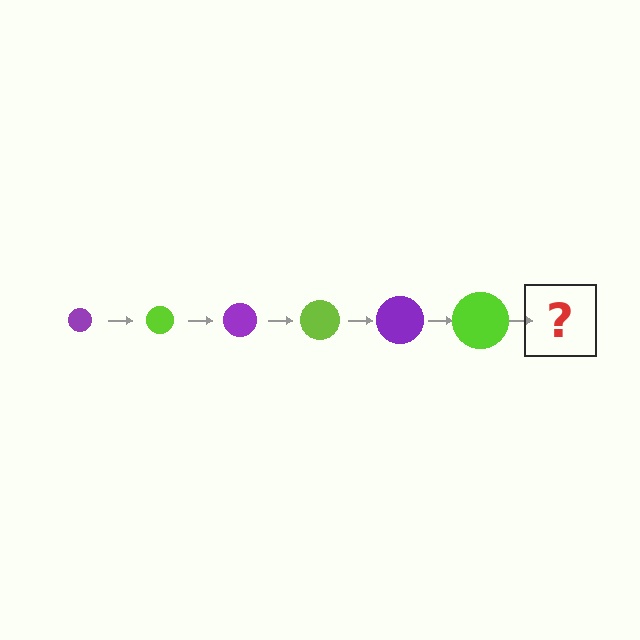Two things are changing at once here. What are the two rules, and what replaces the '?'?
The two rules are that the circle grows larger each step and the color cycles through purple and lime. The '?' should be a purple circle, larger than the previous one.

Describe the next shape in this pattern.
It should be a purple circle, larger than the previous one.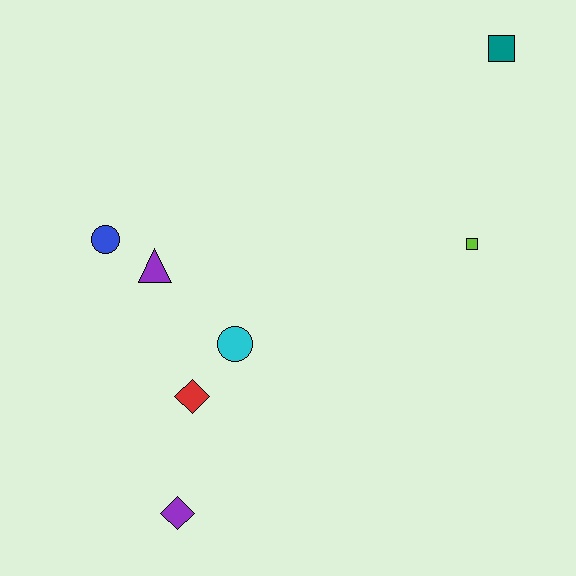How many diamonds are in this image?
There are 2 diamonds.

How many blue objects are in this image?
There is 1 blue object.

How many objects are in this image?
There are 7 objects.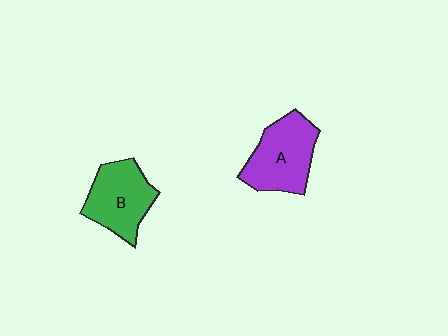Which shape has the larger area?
Shape A (purple).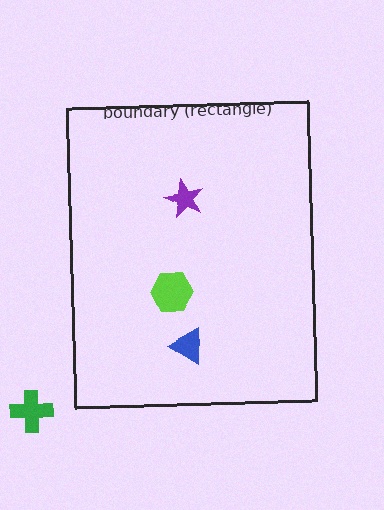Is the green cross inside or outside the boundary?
Outside.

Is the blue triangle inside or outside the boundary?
Inside.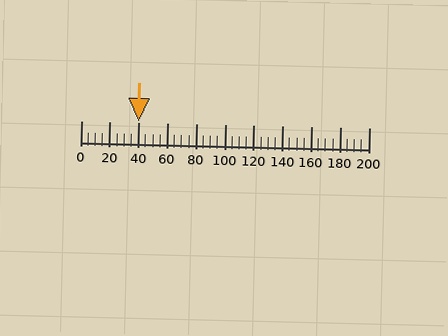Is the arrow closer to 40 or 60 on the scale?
The arrow is closer to 40.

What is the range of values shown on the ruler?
The ruler shows values from 0 to 200.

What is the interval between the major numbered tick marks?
The major tick marks are spaced 20 units apart.